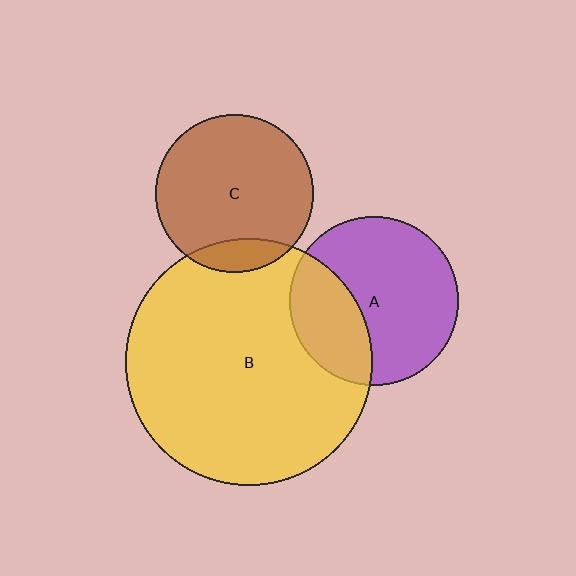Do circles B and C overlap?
Yes.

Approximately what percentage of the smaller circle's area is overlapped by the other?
Approximately 15%.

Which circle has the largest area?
Circle B (yellow).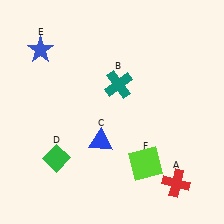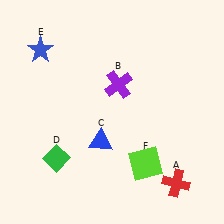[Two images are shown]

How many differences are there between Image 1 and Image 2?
There is 1 difference between the two images.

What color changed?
The cross (B) changed from teal in Image 1 to purple in Image 2.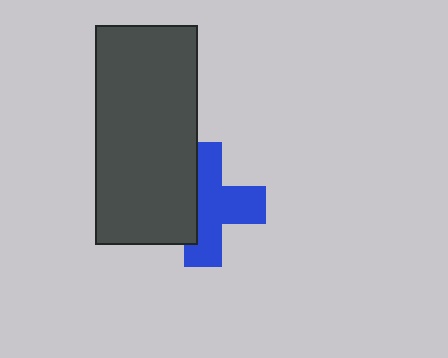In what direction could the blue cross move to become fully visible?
The blue cross could move right. That would shift it out from behind the dark gray rectangle entirely.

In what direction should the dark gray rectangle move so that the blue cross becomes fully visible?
The dark gray rectangle should move left. That is the shortest direction to clear the overlap and leave the blue cross fully visible.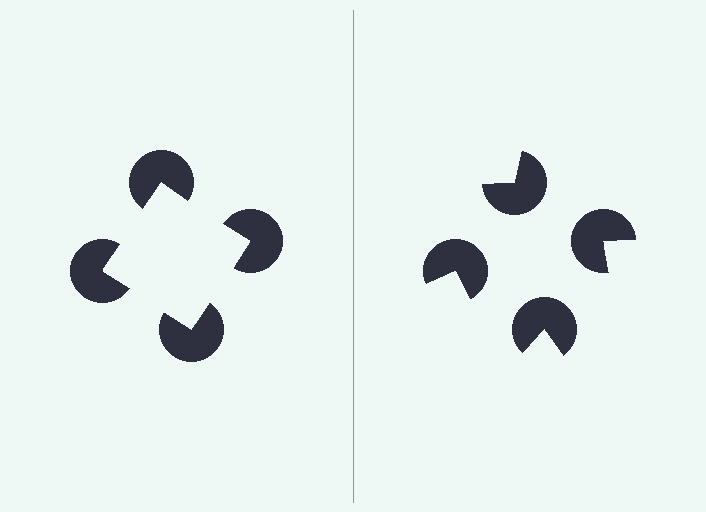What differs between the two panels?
The pac-man discs are positioned identically on both sides; only the wedge orientations differ. On the left they align to a square; on the right they are misaligned.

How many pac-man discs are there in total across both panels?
8 — 4 on each side.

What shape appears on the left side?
An illusory square.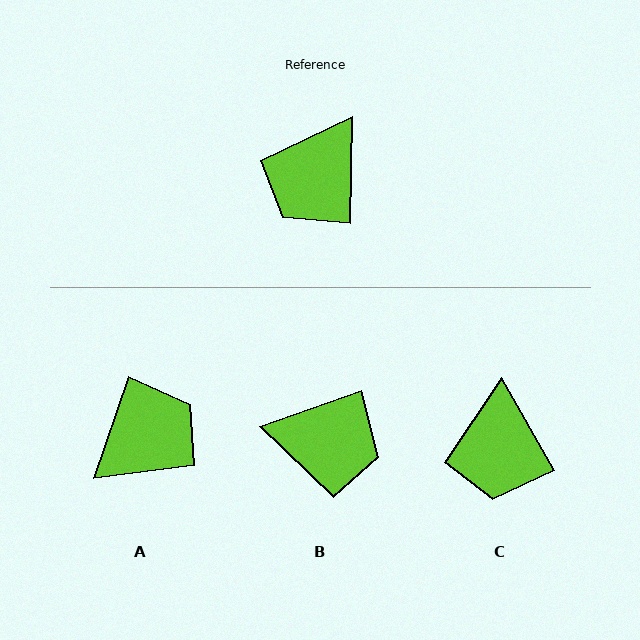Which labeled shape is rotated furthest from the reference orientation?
A, about 162 degrees away.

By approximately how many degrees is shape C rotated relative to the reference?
Approximately 31 degrees counter-clockwise.